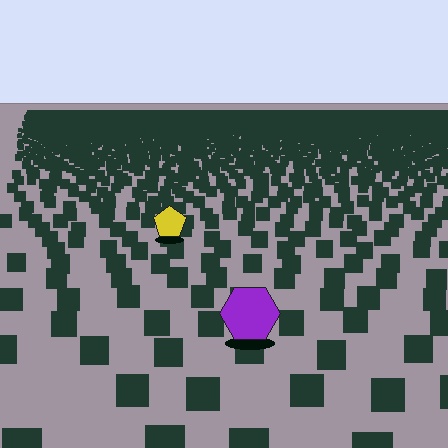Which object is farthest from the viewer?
The yellow pentagon is farthest from the viewer. It appears smaller and the ground texture around it is denser.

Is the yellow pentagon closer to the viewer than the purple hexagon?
No. The purple hexagon is closer — you can tell from the texture gradient: the ground texture is coarser near it.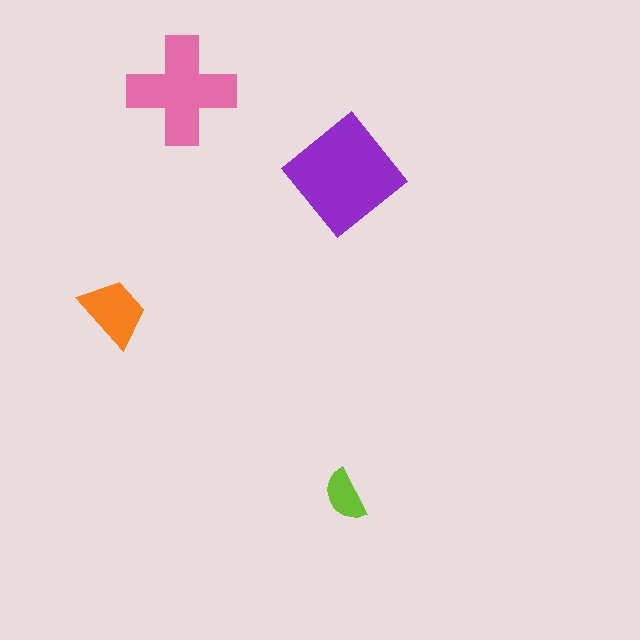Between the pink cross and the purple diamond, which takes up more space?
The purple diamond.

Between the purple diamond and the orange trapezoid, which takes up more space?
The purple diamond.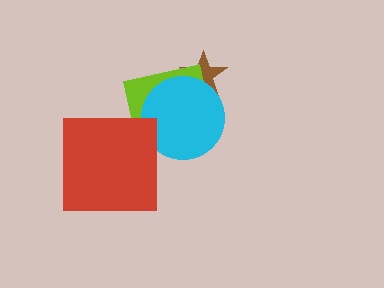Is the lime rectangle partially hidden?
Yes, it is partially covered by another shape.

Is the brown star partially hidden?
Yes, it is partially covered by another shape.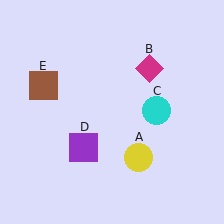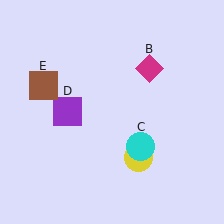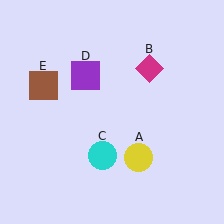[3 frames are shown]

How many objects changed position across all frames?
2 objects changed position: cyan circle (object C), purple square (object D).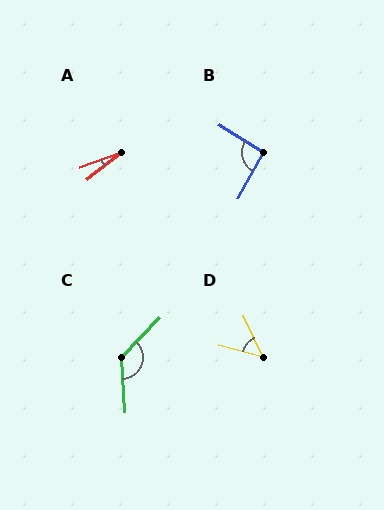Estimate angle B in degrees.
Approximately 93 degrees.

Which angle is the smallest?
A, at approximately 19 degrees.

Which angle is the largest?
C, at approximately 132 degrees.